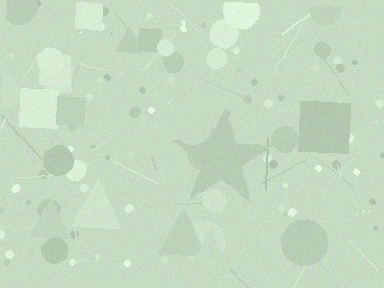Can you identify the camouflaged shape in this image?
The camouflaged shape is a star.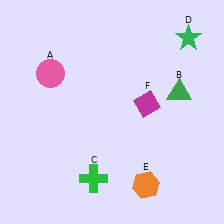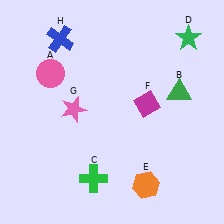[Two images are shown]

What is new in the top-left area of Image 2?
A pink star (G) was added in the top-left area of Image 2.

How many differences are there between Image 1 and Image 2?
There are 2 differences between the two images.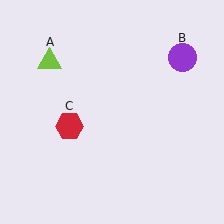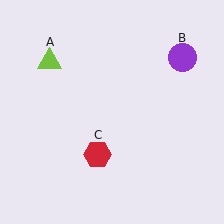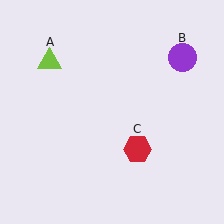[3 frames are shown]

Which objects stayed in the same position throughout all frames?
Lime triangle (object A) and purple circle (object B) remained stationary.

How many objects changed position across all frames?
1 object changed position: red hexagon (object C).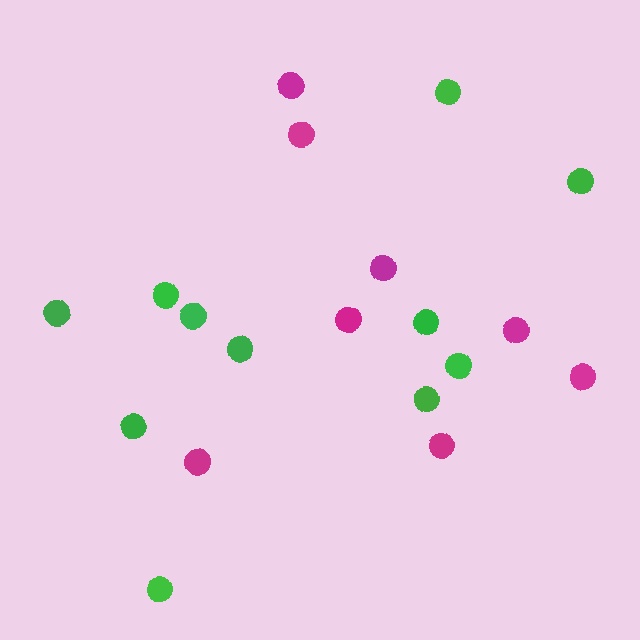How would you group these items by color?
There are 2 groups: one group of magenta circles (8) and one group of green circles (11).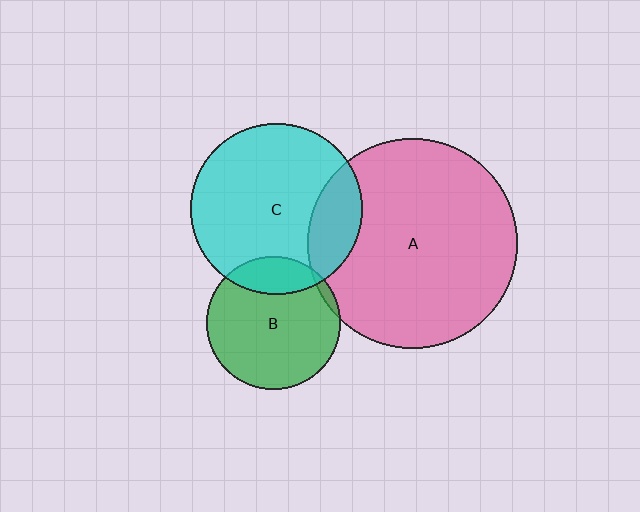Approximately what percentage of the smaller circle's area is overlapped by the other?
Approximately 20%.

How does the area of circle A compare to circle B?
Approximately 2.5 times.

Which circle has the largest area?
Circle A (pink).